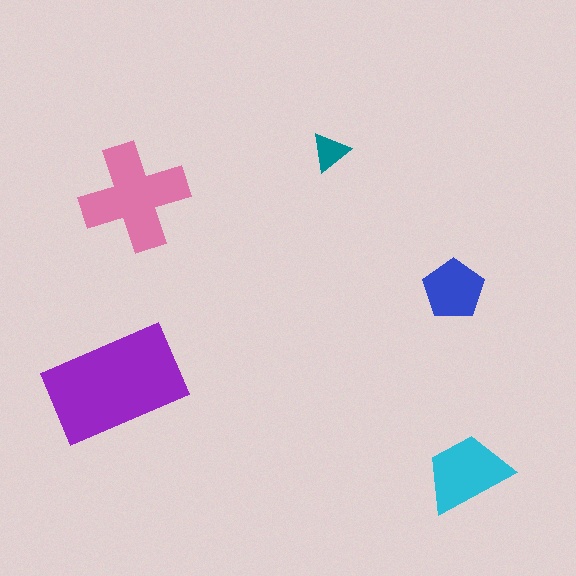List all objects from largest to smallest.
The purple rectangle, the pink cross, the cyan trapezoid, the blue pentagon, the teal triangle.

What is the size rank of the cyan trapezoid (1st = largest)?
3rd.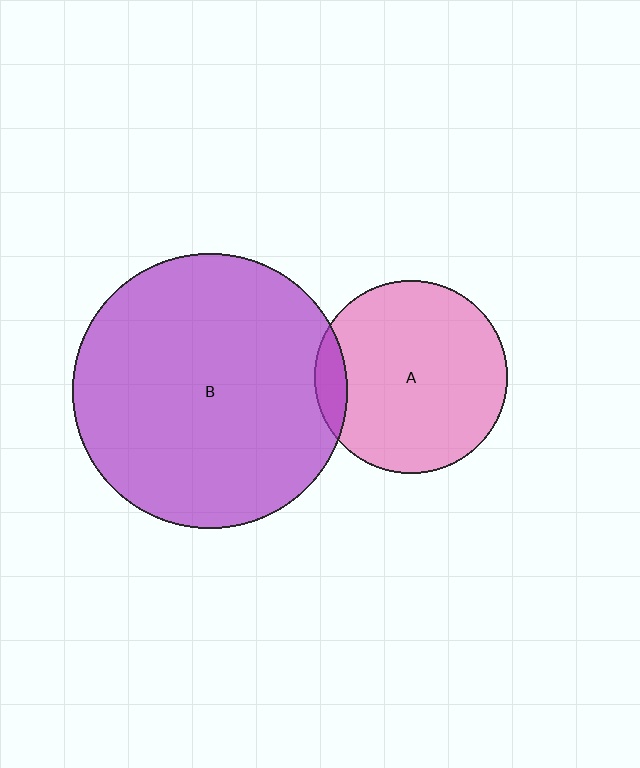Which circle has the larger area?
Circle B (purple).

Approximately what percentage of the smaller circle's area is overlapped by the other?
Approximately 10%.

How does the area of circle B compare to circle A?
Approximately 2.0 times.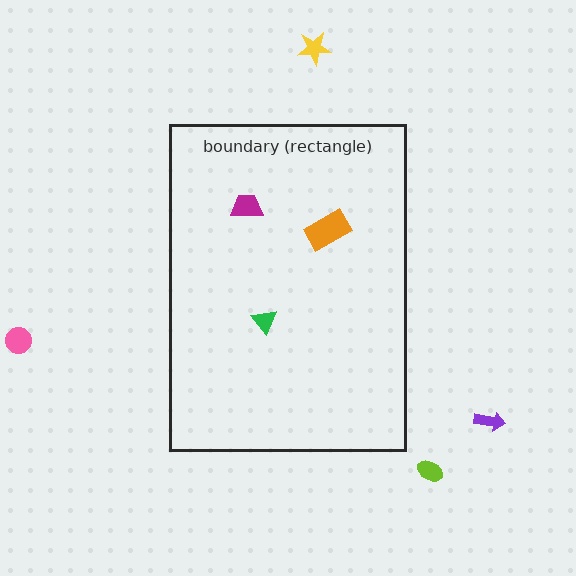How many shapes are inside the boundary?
3 inside, 4 outside.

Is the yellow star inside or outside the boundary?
Outside.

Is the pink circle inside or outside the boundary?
Outside.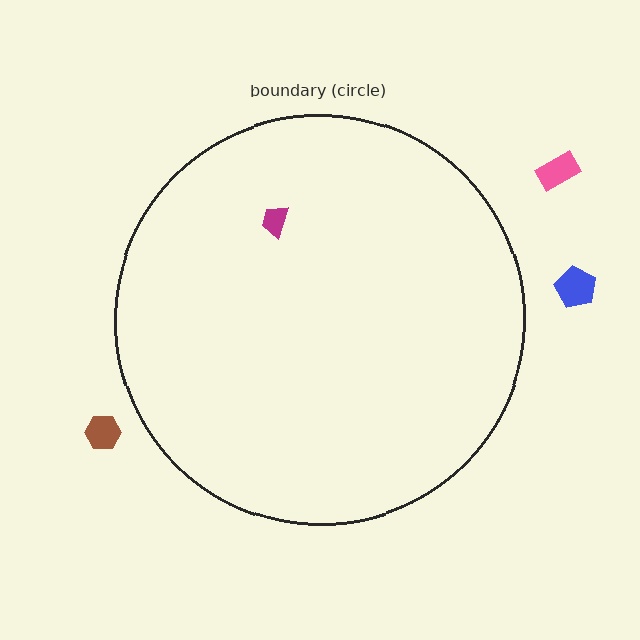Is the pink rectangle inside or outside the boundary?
Outside.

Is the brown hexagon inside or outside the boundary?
Outside.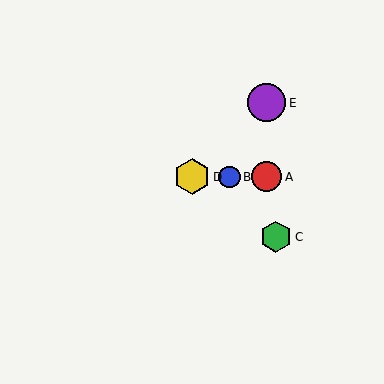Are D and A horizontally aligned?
Yes, both are at y≈177.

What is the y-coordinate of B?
Object B is at y≈177.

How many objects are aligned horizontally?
3 objects (A, B, D) are aligned horizontally.